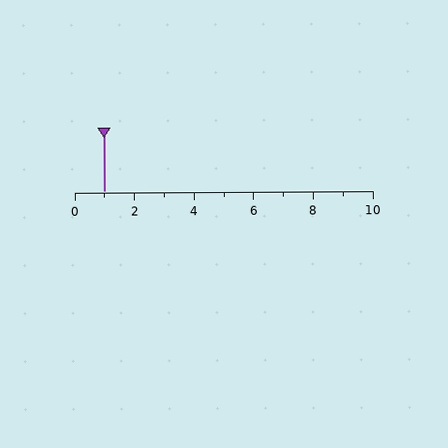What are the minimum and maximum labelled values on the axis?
The axis runs from 0 to 10.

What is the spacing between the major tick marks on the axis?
The major ticks are spaced 2 apart.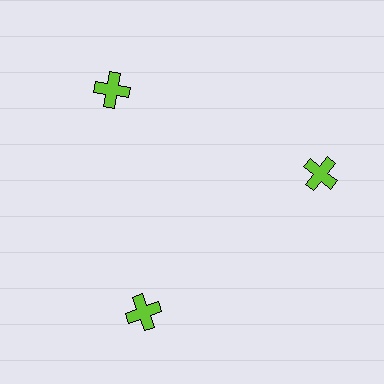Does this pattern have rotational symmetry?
Yes, this pattern has 3-fold rotational symmetry. It looks the same after rotating 120 degrees around the center.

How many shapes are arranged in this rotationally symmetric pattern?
There are 3 shapes, arranged in 3 groups of 1.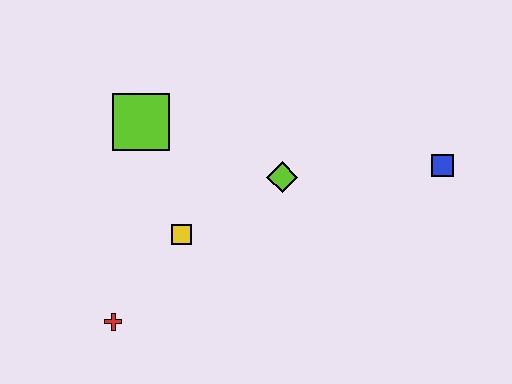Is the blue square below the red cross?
No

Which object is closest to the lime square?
The yellow square is closest to the lime square.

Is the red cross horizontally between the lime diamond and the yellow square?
No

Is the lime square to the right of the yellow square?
No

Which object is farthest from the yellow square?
The blue square is farthest from the yellow square.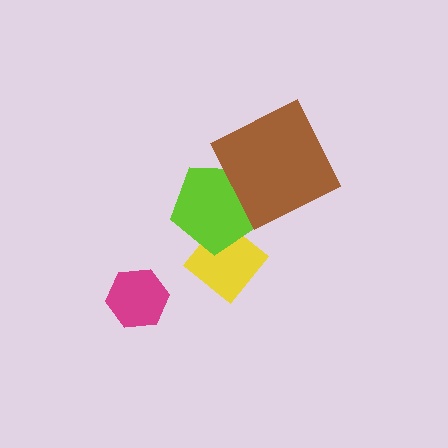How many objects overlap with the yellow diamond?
1 object overlaps with the yellow diamond.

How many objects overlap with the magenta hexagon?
0 objects overlap with the magenta hexagon.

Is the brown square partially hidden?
No, no other shape covers it.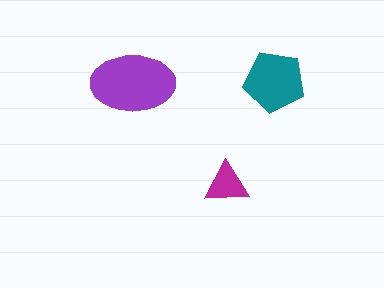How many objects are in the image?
There are 3 objects in the image.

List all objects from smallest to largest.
The magenta triangle, the teal pentagon, the purple ellipse.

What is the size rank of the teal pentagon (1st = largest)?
2nd.